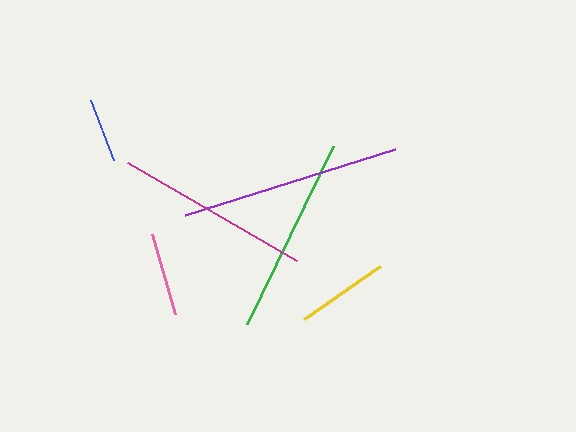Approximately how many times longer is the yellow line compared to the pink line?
The yellow line is approximately 1.1 times the length of the pink line.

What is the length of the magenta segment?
The magenta segment is approximately 196 pixels long.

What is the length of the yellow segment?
The yellow segment is approximately 93 pixels long.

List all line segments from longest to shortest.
From longest to shortest: purple, green, magenta, yellow, pink, blue.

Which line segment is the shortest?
The blue line is the shortest at approximately 64 pixels.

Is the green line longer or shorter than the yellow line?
The green line is longer than the yellow line.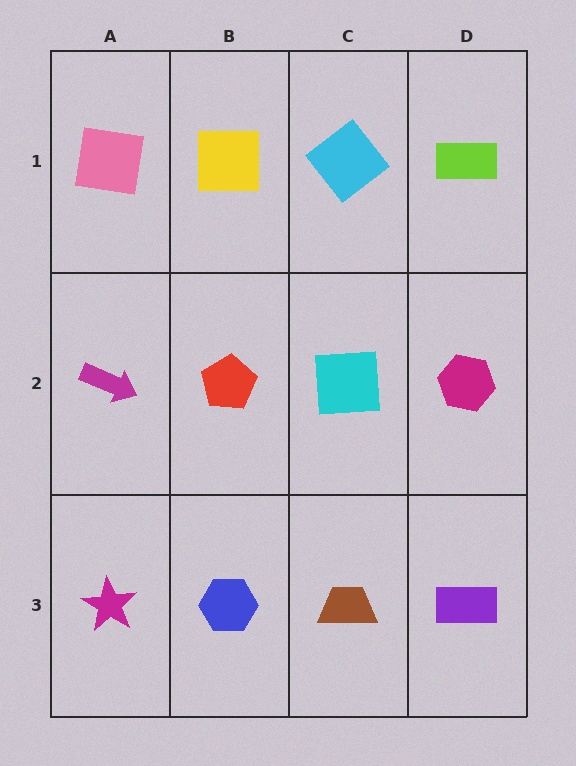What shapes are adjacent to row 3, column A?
A magenta arrow (row 2, column A), a blue hexagon (row 3, column B).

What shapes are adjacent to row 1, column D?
A magenta hexagon (row 2, column D), a cyan diamond (row 1, column C).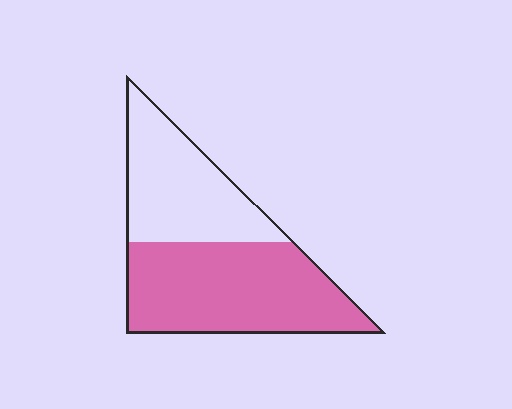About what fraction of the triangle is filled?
About three fifths (3/5).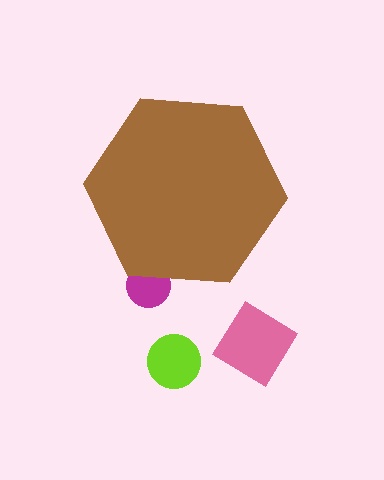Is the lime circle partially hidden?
No, the lime circle is fully visible.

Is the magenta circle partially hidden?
Yes, the magenta circle is partially hidden behind the brown hexagon.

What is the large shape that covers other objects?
A brown hexagon.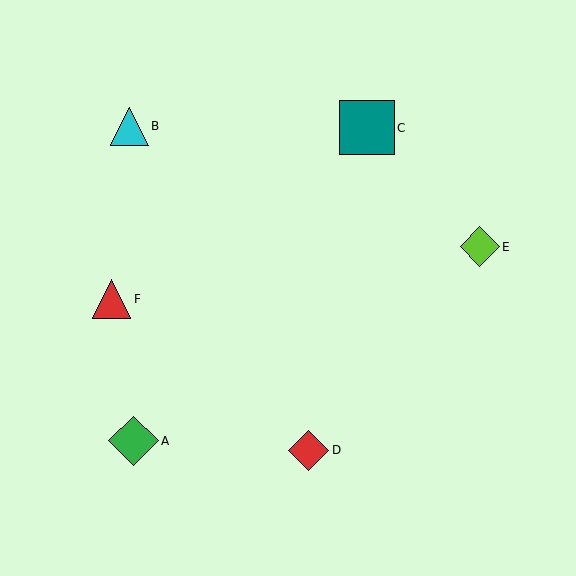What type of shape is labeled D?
Shape D is a red diamond.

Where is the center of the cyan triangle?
The center of the cyan triangle is at (129, 126).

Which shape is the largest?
The teal square (labeled C) is the largest.